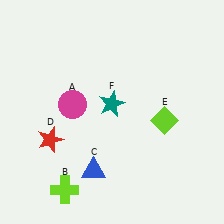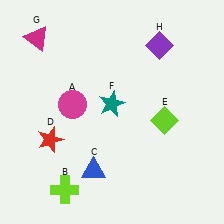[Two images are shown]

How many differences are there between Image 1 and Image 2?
There are 2 differences between the two images.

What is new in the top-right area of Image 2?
A purple diamond (H) was added in the top-right area of Image 2.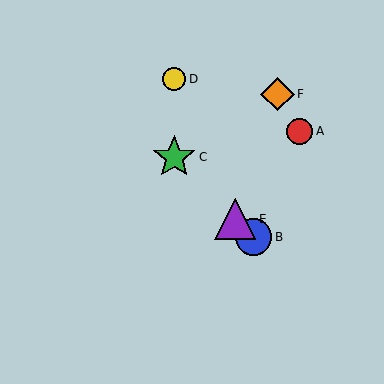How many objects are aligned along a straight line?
3 objects (B, C, E) are aligned along a straight line.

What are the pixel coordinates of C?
Object C is at (174, 157).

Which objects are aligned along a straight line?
Objects B, C, E are aligned along a straight line.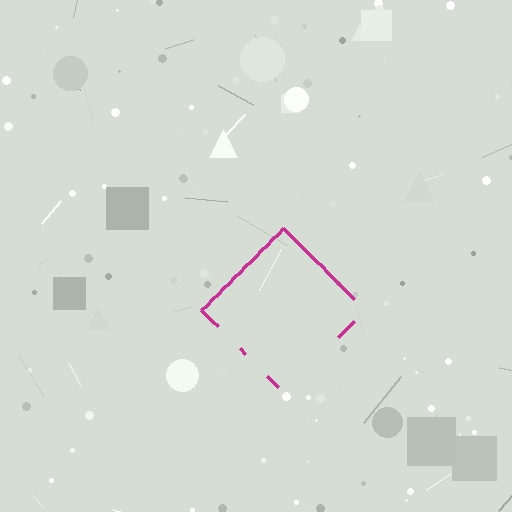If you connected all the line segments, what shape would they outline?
They would outline a diamond.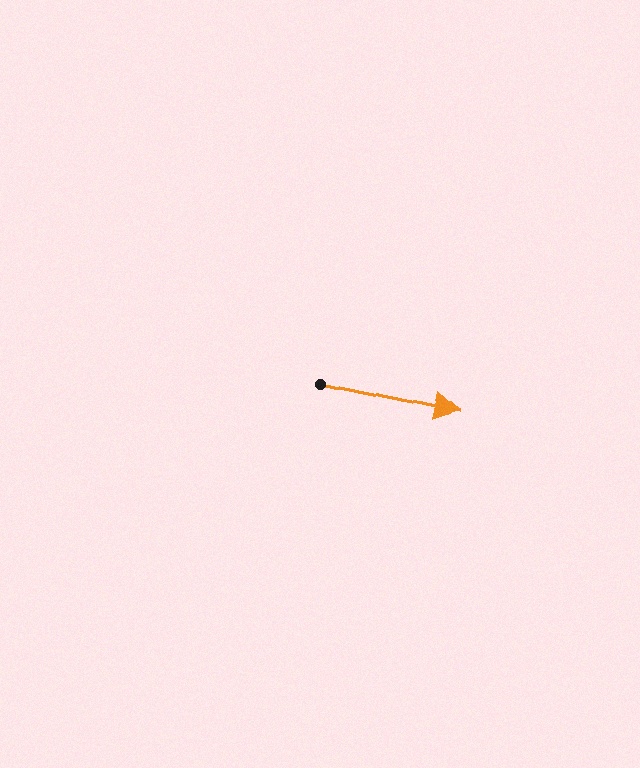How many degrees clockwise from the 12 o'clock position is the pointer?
Approximately 102 degrees.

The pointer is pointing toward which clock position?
Roughly 3 o'clock.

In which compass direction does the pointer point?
East.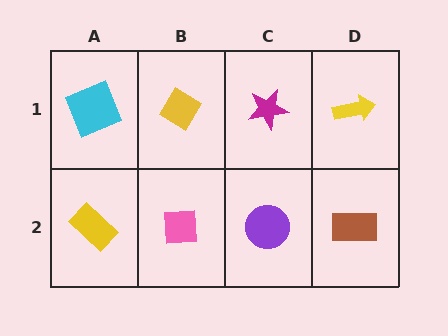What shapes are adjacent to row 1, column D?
A brown rectangle (row 2, column D), a magenta star (row 1, column C).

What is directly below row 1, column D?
A brown rectangle.